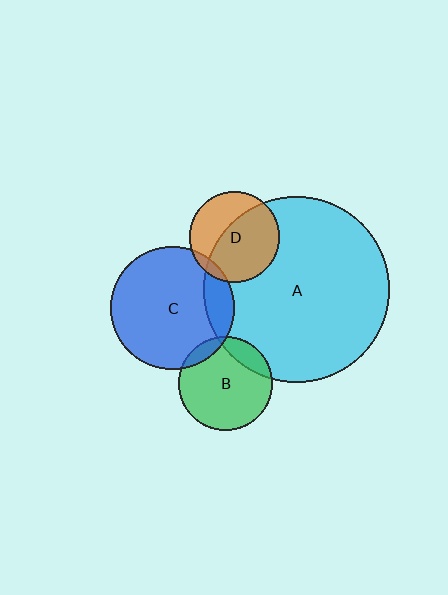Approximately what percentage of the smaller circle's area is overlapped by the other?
Approximately 60%.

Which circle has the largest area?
Circle A (cyan).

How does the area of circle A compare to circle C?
Approximately 2.3 times.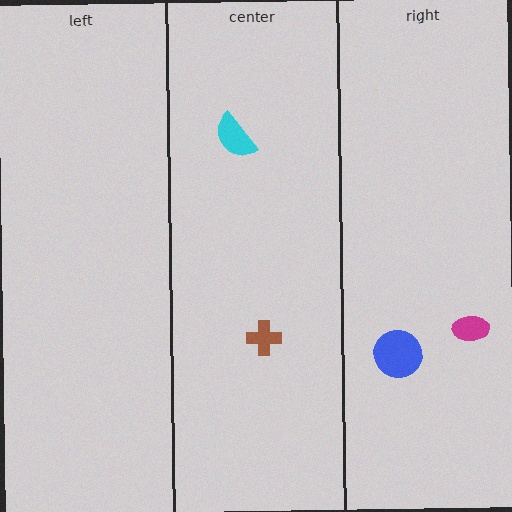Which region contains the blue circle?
The right region.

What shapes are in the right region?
The magenta ellipse, the blue circle.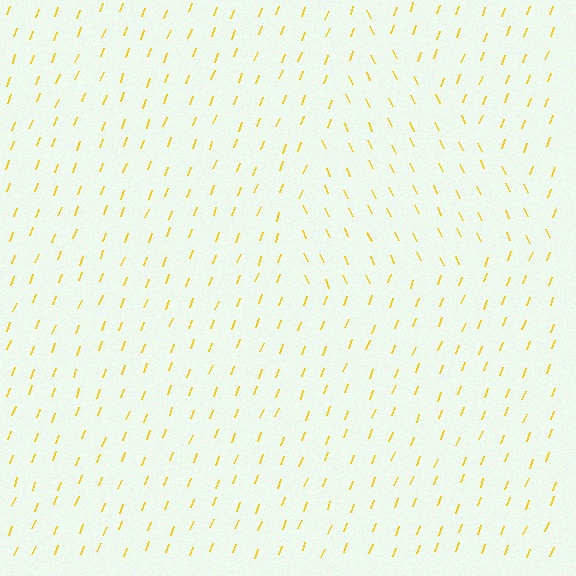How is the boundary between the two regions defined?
The boundary is defined purely by a change in line orientation (approximately 45 degrees difference). All lines are the same color and thickness.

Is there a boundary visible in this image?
Yes, there is a texture boundary formed by a change in line orientation.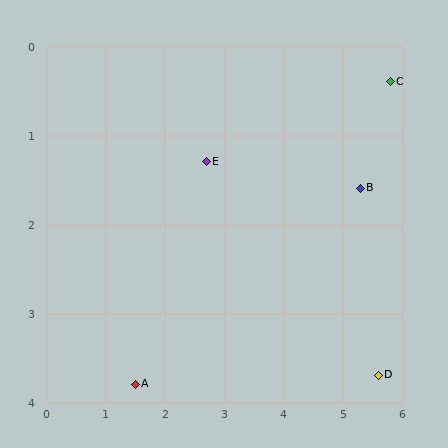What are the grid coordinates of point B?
Point B is at approximately (5.3, 1.6).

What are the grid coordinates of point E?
Point E is at approximately (2.7, 1.3).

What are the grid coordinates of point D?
Point D is at approximately (5.6, 3.7).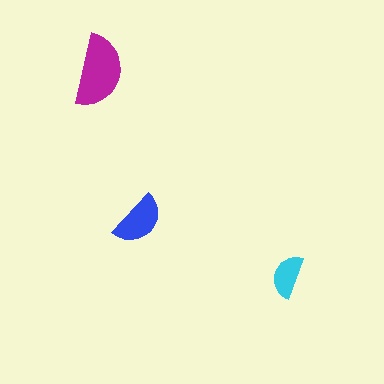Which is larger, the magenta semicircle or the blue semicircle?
The magenta one.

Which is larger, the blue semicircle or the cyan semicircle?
The blue one.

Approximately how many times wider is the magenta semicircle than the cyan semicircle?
About 1.5 times wider.